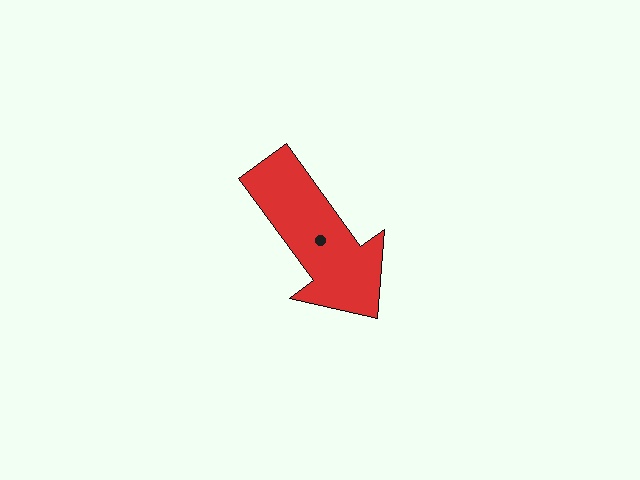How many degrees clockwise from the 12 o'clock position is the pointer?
Approximately 144 degrees.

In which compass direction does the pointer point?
Southeast.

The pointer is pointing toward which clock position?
Roughly 5 o'clock.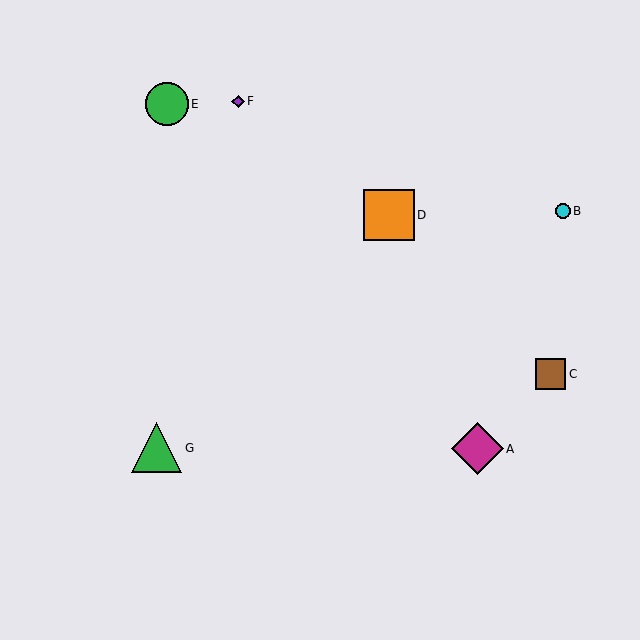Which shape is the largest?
The magenta diamond (labeled A) is the largest.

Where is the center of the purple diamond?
The center of the purple diamond is at (238, 101).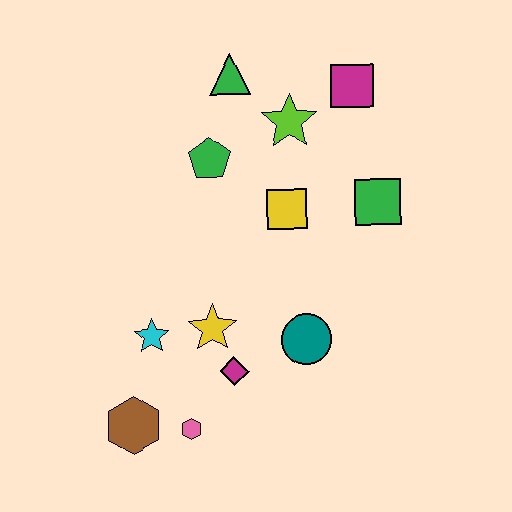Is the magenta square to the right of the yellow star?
Yes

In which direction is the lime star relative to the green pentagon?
The lime star is to the right of the green pentagon.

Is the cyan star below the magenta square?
Yes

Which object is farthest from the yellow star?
The magenta square is farthest from the yellow star.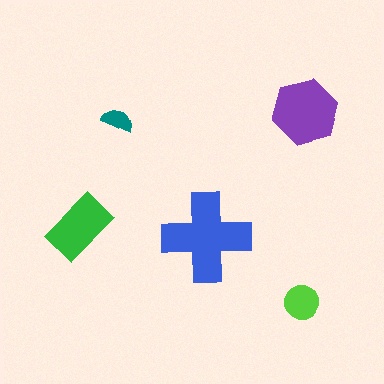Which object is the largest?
The blue cross.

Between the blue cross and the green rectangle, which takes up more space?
The blue cross.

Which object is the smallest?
The teal semicircle.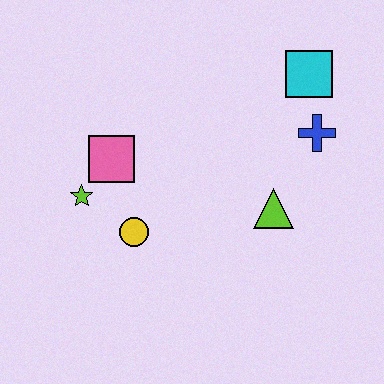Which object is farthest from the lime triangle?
The lime star is farthest from the lime triangle.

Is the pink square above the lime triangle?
Yes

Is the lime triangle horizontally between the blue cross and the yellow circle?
Yes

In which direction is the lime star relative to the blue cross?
The lime star is to the left of the blue cross.